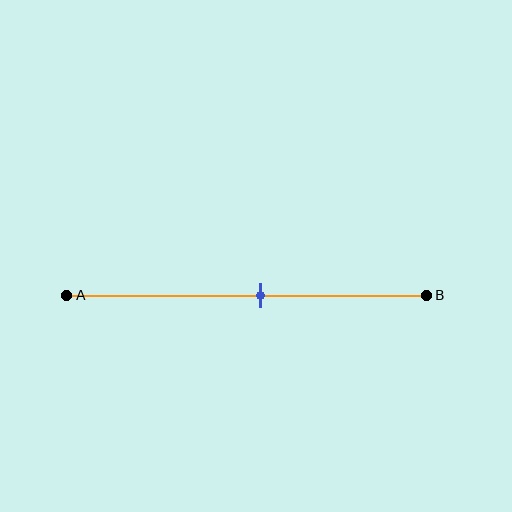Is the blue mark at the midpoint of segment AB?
No, the mark is at about 55% from A, not at the 50% midpoint.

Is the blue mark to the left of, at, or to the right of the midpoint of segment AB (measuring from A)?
The blue mark is to the right of the midpoint of segment AB.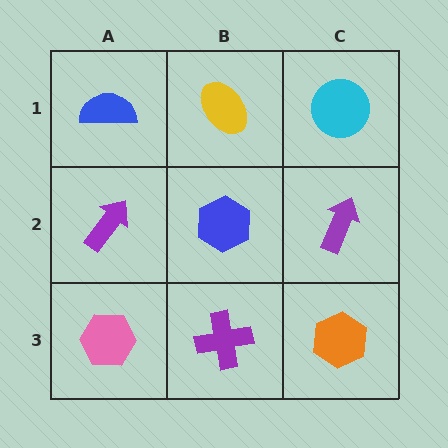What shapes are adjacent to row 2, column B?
A yellow ellipse (row 1, column B), a purple cross (row 3, column B), a purple arrow (row 2, column A), a purple arrow (row 2, column C).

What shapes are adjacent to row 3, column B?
A blue hexagon (row 2, column B), a pink hexagon (row 3, column A), an orange hexagon (row 3, column C).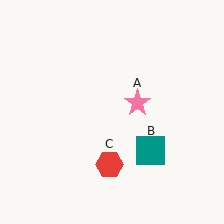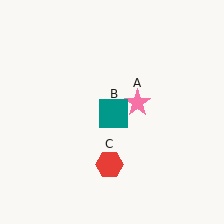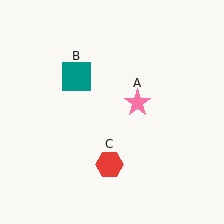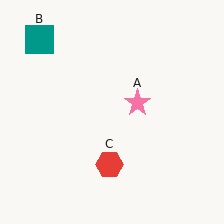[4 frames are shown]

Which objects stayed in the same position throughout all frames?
Pink star (object A) and red hexagon (object C) remained stationary.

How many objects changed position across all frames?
1 object changed position: teal square (object B).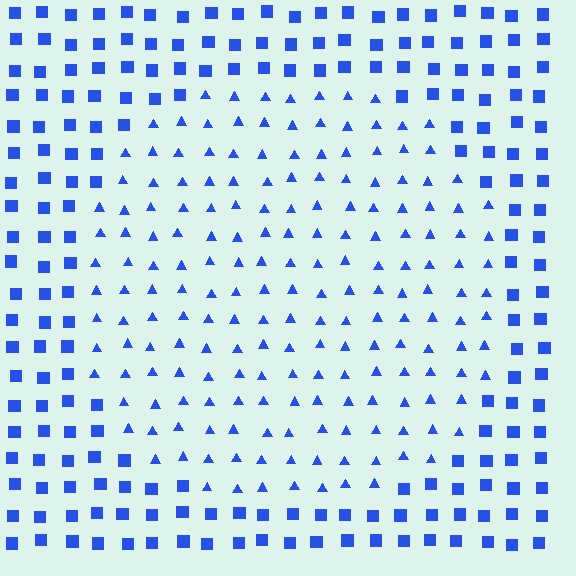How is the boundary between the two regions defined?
The boundary is defined by a change in element shape: triangles inside vs. squares outside. All elements share the same color and spacing.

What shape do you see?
I see a circle.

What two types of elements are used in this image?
The image uses triangles inside the circle region and squares outside it.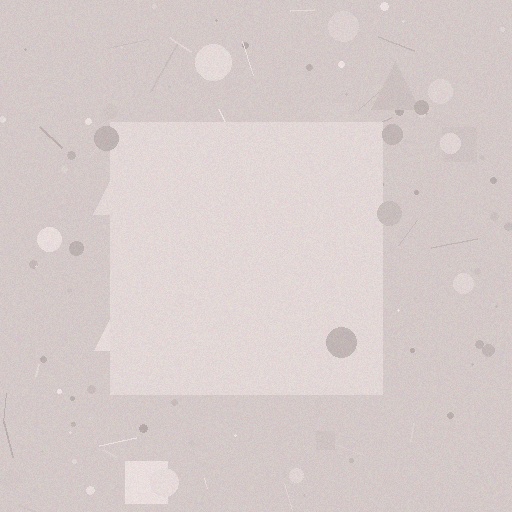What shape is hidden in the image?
A square is hidden in the image.